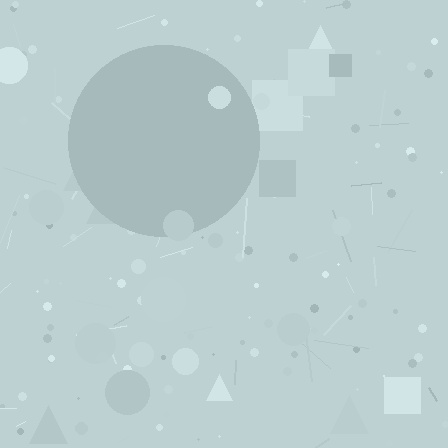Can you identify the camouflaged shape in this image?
The camouflaged shape is a circle.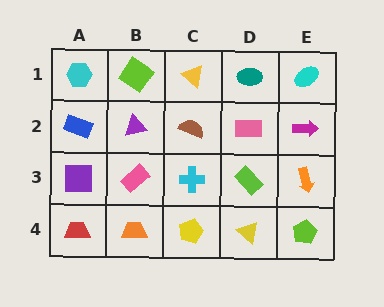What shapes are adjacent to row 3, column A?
A blue rectangle (row 2, column A), a red trapezoid (row 4, column A), a pink rectangle (row 3, column B).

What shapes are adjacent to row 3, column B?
A purple triangle (row 2, column B), an orange trapezoid (row 4, column B), a purple square (row 3, column A), a cyan cross (row 3, column C).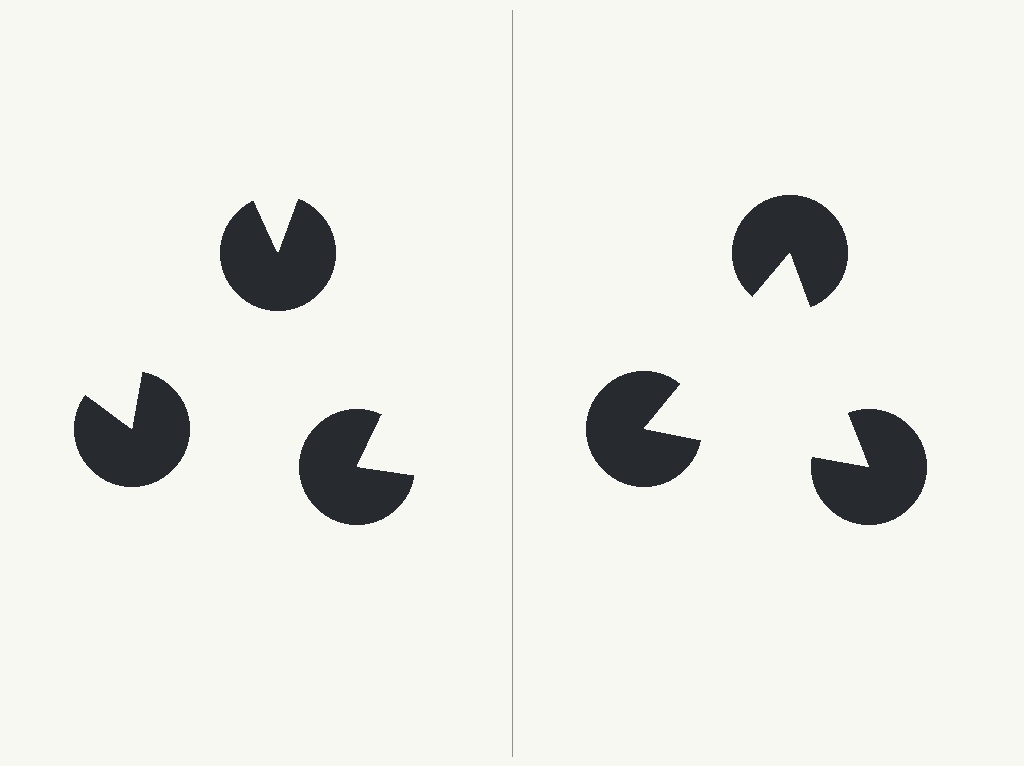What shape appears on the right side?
An illusory triangle.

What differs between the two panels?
The pac-man discs are positioned identically on both sides; only the wedge orientations differ. On the right they align to a triangle; on the left they are misaligned.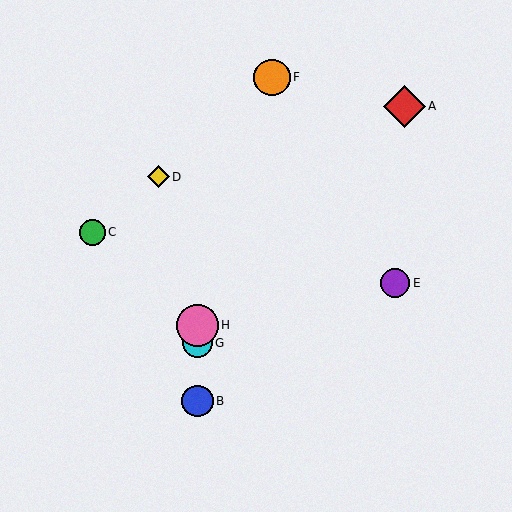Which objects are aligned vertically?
Objects B, G, H are aligned vertically.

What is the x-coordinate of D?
Object D is at x≈158.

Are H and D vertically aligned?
No, H is at x≈197 and D is at x≈158.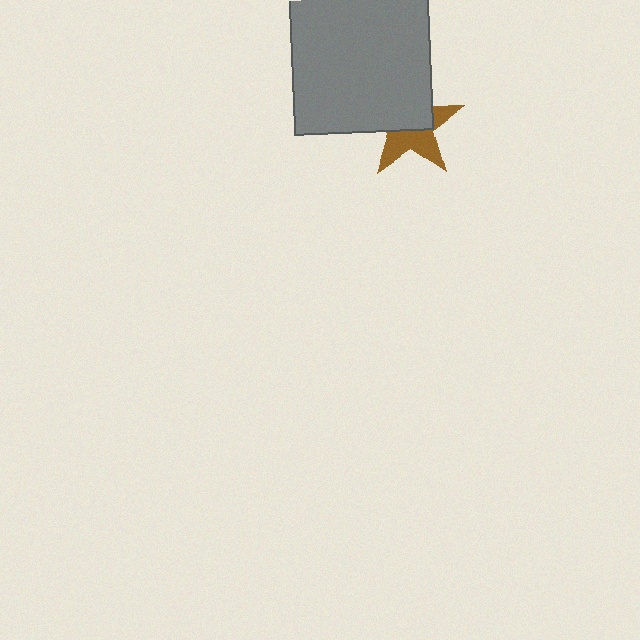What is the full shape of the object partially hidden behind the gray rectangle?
The partially hidden object is a brown star.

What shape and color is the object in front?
The object in front is a gray rectangle.